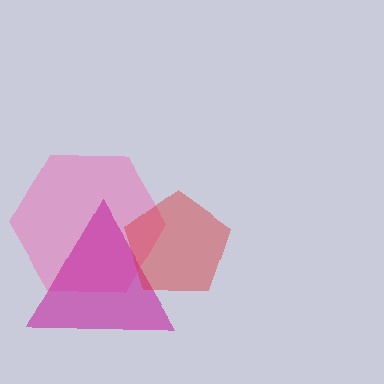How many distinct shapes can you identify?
There are 3 distinct shapes: a pink hexagon, a magenta triangle, a red pentagon.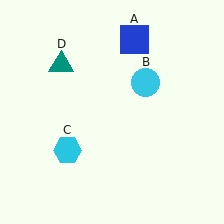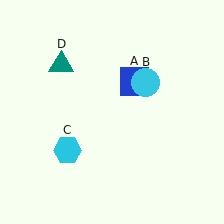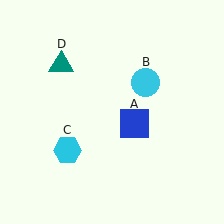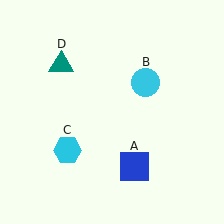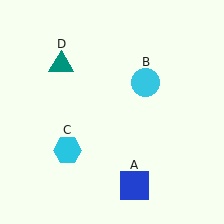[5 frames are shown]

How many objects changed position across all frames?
1 object changed position: blue square (object A).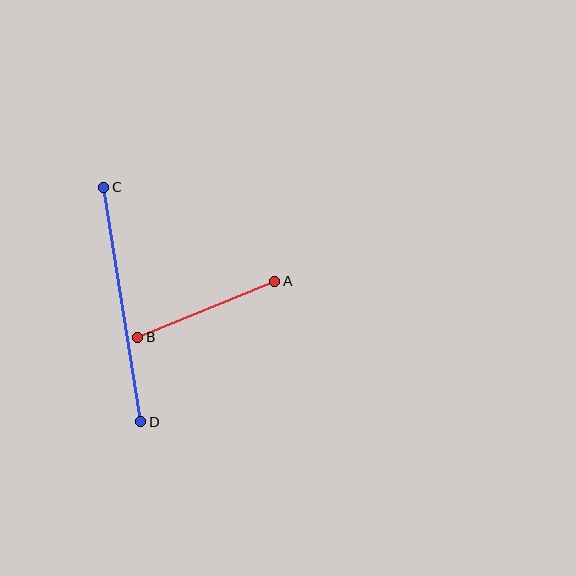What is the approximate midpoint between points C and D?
The midpoint is at approximately (122, 304) pixels.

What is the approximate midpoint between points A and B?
The midpoint is at approximately (206, 309) pixels.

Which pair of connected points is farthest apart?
Points C and D are farthest apart.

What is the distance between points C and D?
The distance is approximately 237 pixels.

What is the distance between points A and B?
The distance is approximately 148 pixels.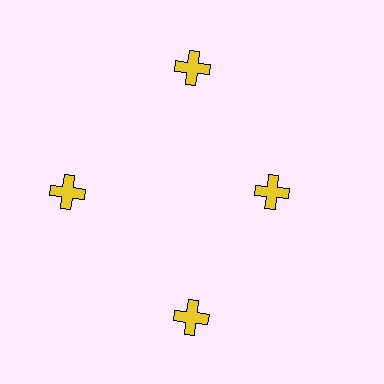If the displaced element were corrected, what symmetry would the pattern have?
It would have 4-fold rotational symmetry — the pattern would map onto itself every 90 degrees.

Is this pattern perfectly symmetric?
No. The 4 yellow crosses are arranged in a ring, but one element near the 3 o'clock position is pulled inward toward the center, breaking the 4-fold rotational symmetry.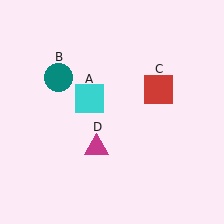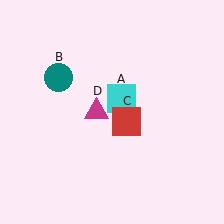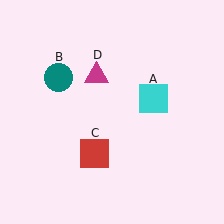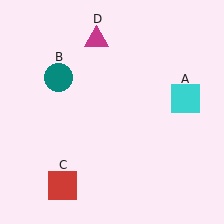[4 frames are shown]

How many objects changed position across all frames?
3 objects changed position: cyan square (object A), red square (object C), magenta triangle (object D).